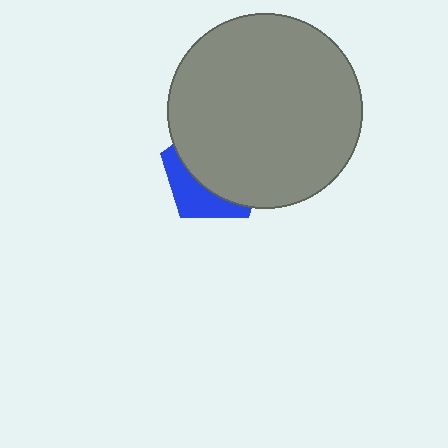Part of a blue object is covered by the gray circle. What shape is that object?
It is a pentagon.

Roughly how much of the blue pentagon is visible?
A small part of it is visible (roughly 32%).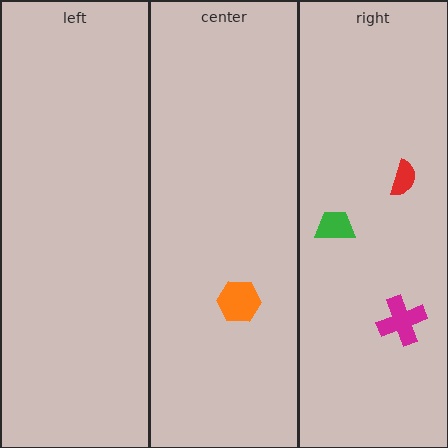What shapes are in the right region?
The green trapezoid, the magenta cross, the red semicircle.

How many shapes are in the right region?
3.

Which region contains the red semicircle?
The right region.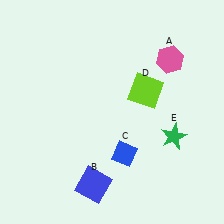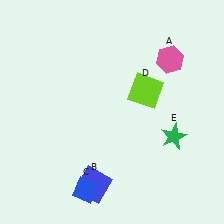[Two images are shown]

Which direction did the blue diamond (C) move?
The blue diamond (C) moved left.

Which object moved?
The blue diamond (C) moved left.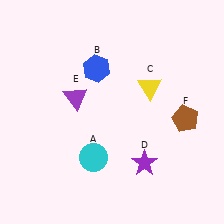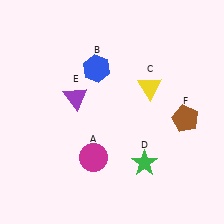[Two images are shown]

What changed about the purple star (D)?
In Image 1, D is purple. In Image 2, it changed to green.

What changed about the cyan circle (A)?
In Image 1, A is cyan. In Image 2, it changed to magenta.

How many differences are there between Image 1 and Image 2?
There are 2 differences between the two images.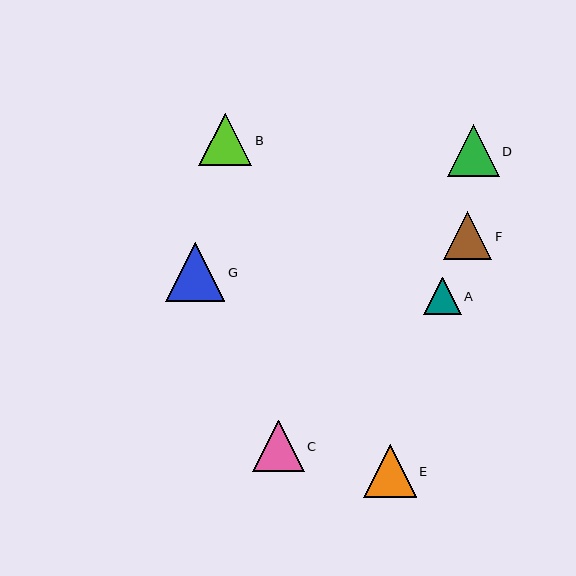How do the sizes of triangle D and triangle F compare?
Triangle D and triangle F are approximately the same size.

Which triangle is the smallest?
Triangle A is the smallest with a size of approximately 38 pixels.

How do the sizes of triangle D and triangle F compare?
Triangle D and triangle F are approximately the same size.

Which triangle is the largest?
Triangle G is the largest with a size of approximately 59 pixels.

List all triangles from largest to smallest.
From largest to smallest: G, B, E, D, C, F, A.